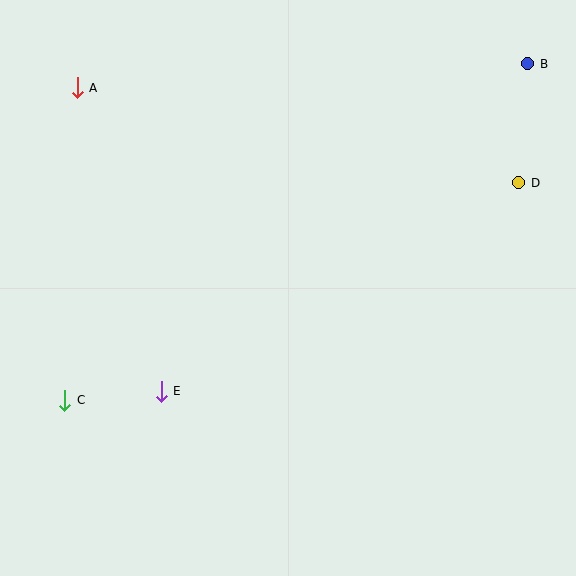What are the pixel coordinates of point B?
Point B is at (528, 64).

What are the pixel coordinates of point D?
Point D is at (519, 183).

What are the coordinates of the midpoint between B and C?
The midpoint between B and C is at (296, 232).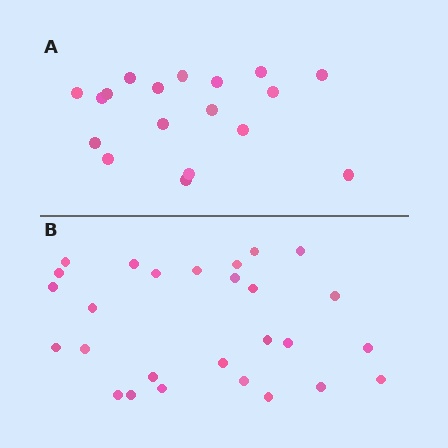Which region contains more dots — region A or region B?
Region B (the bottom region) has more dots.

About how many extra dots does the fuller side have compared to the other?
Region B has roughly 8 or so more dots than region A.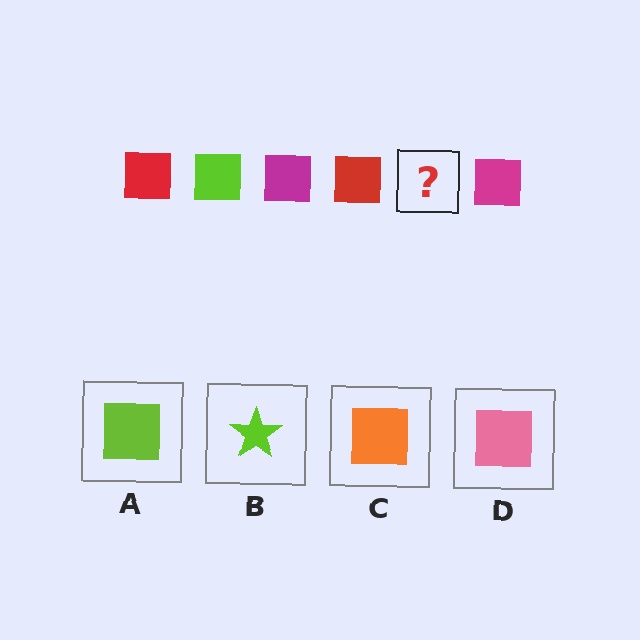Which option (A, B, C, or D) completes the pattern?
A.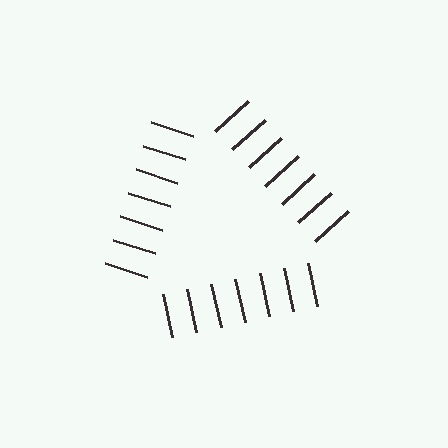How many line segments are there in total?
21 — 7 along each of the 3 edges.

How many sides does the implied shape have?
3 sides — the line-ends trace a triangle.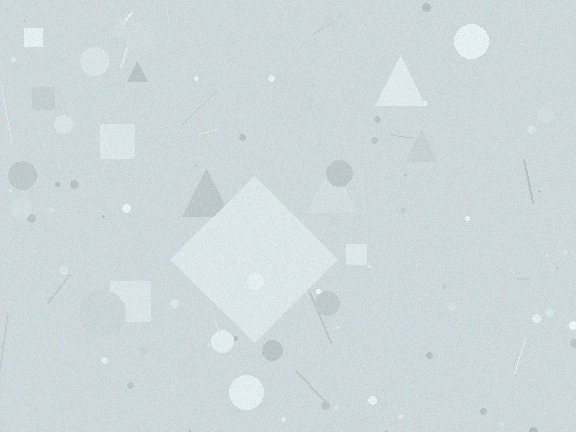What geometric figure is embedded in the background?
A diamond is embedded in the background.